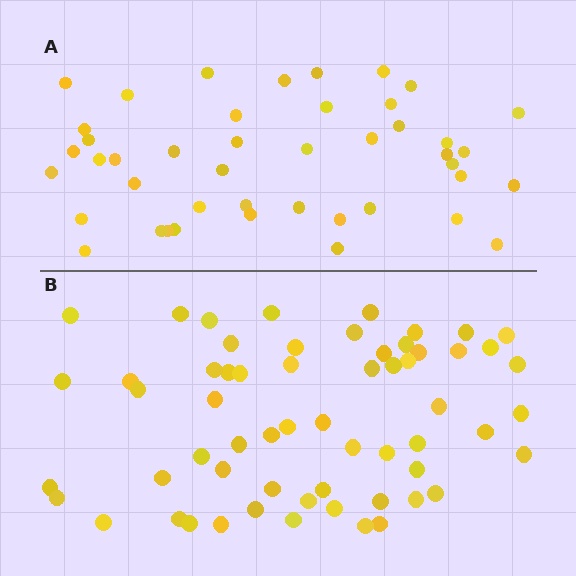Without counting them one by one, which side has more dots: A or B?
Region B (the bottom region) has more dots.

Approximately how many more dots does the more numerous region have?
Region B has approximately 15 more dots than region A.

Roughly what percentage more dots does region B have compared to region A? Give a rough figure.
About 35% more.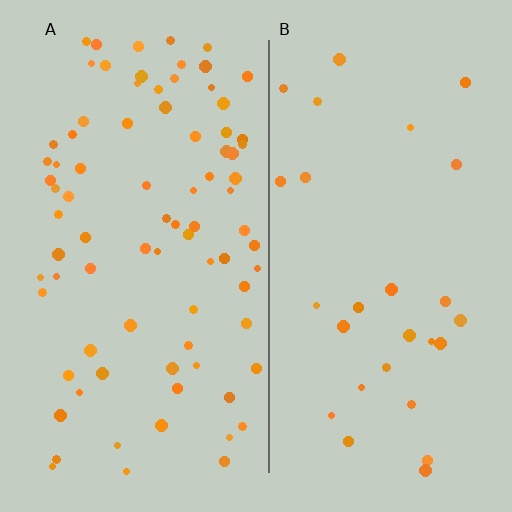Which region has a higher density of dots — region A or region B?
A (the left).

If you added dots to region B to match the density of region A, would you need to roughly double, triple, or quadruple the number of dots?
Approximately triple.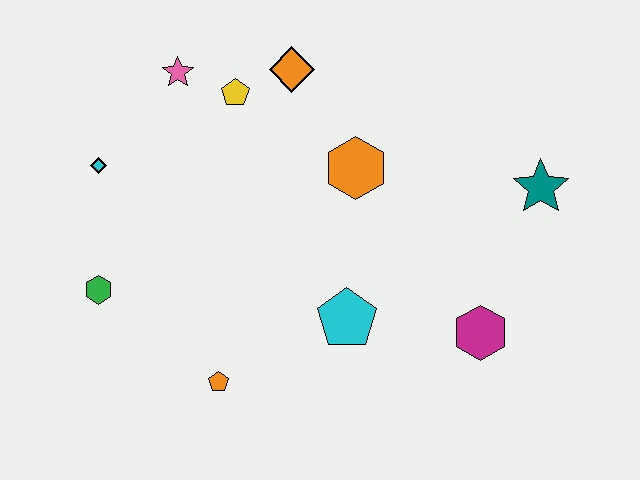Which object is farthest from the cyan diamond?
The teal star is farthest from the cyan diamond.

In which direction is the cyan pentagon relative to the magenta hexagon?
The cyan pentagon is to the left of the magenta hexagon.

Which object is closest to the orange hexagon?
The orange diamond is closest to the orange hexagon.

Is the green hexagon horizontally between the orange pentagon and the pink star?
No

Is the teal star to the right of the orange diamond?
Yes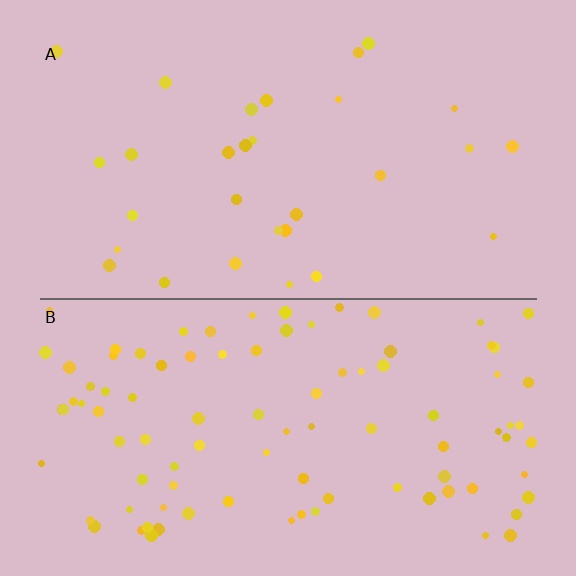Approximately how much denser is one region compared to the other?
Approximately 3.2× — region B over region A.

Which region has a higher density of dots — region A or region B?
B (the bottom).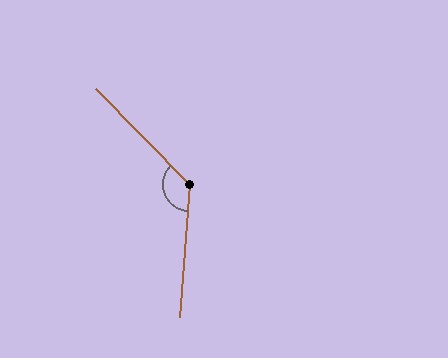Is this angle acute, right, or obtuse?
It is obtuse.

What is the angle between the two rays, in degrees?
Approximately 131 degrees.